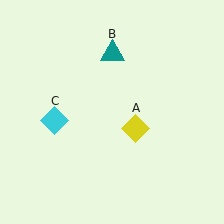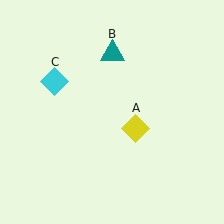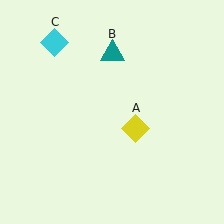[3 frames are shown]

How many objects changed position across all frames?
1 object changed position: cyan diamond (object C).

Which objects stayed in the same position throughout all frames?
Yellow diamond (object A) and teal triangle (object B) remained stationary.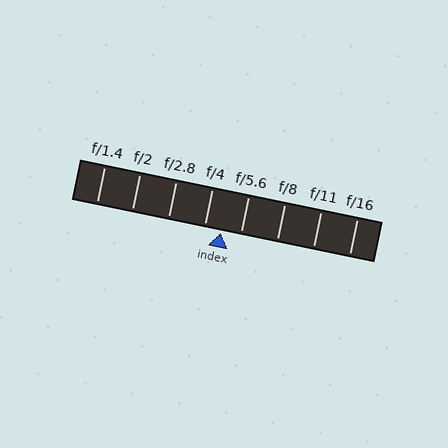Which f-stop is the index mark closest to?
The index mark is closest to f/4.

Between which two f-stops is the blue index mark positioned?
The index mark is between f/4 and f/5.6.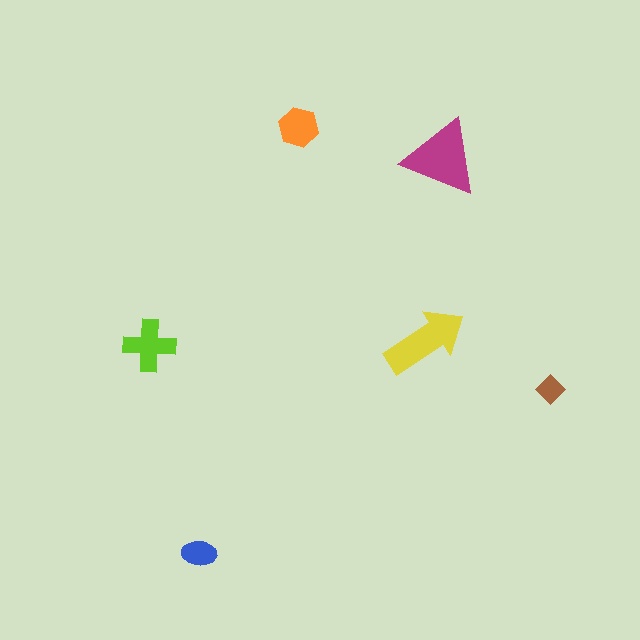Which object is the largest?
The magenta triangle.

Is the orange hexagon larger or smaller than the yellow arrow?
Smaller.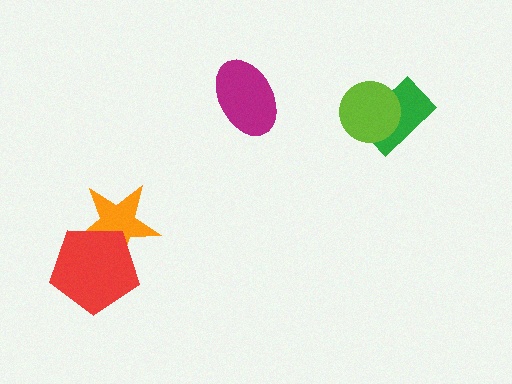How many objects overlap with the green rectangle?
1 object overlaps with the green rectangle.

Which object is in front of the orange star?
The red pentagon is in front of the orange star.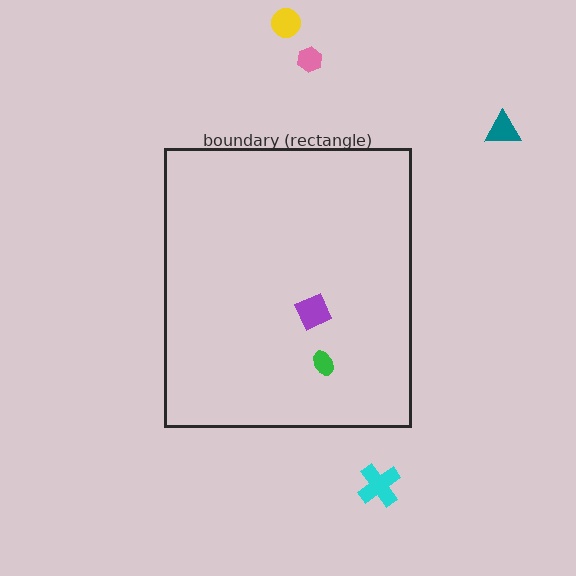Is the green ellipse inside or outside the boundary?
Inside.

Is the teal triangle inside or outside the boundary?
Outside.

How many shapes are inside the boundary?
2 inside, 4 outside.